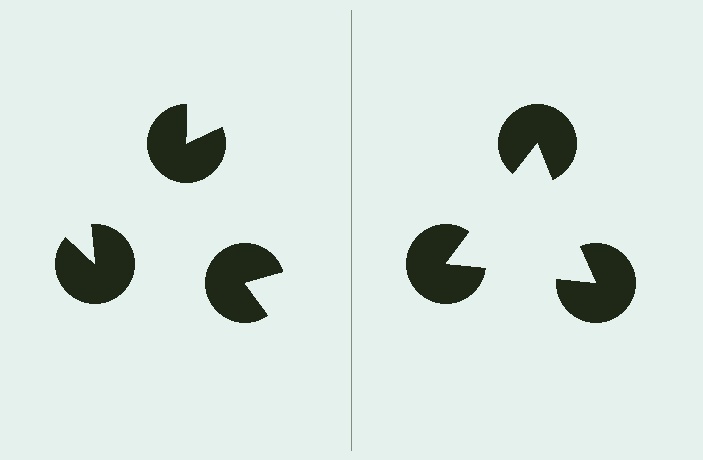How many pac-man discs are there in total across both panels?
6 — 3 on each side.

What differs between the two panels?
The pac-man discs are positioned identically on both sides; only the wedge orientations differ. On the right they align to a triangle; on the left they are misaligned.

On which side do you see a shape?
An illusory triangle appears on the right side. On the left side the wedge cuts are rotated, so no coherent shape forms.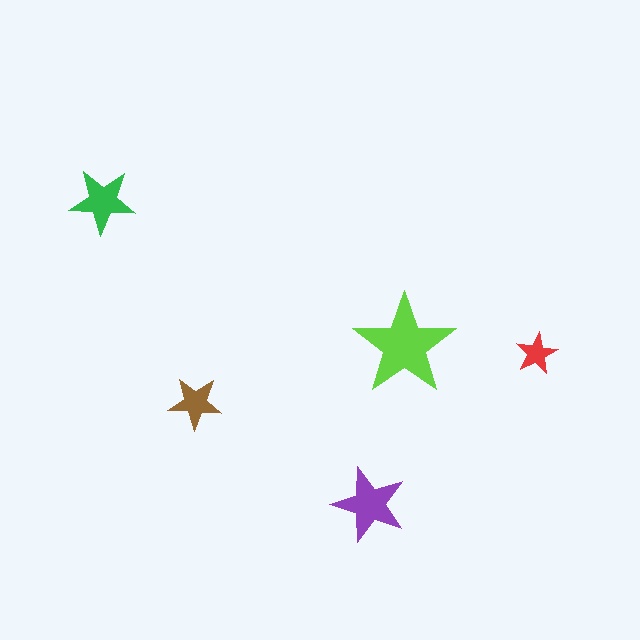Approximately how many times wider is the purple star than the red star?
About 2 times wider.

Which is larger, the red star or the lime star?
The lime one.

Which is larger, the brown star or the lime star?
The lime one.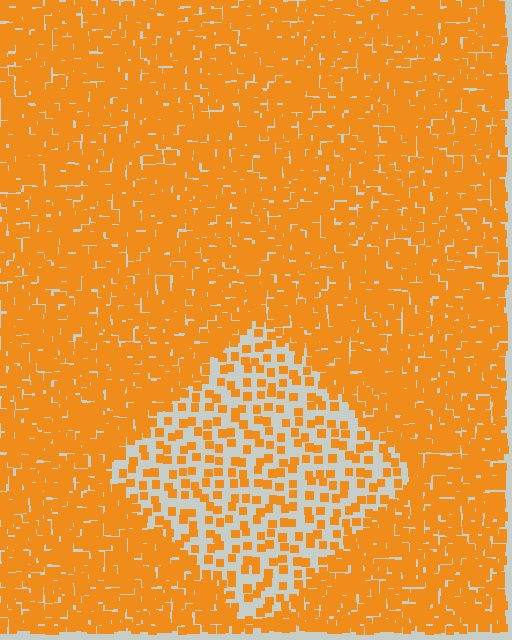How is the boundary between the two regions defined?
The boundary is defined by a change in element density (approximately 2.9x ratio). All elements are the same color, size, and shape.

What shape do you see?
I see a diamond.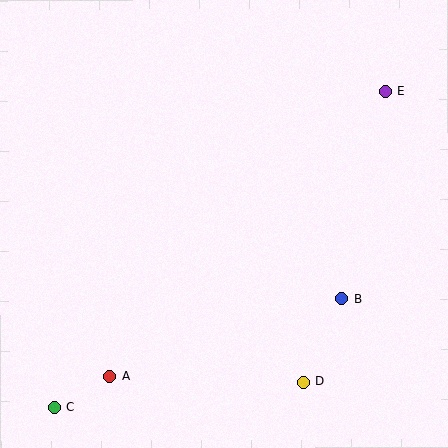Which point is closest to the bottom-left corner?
Point C is closest to the bottom-left corner.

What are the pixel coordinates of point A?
Point A is at (110, 376).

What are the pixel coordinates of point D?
Point D is at (303, 382).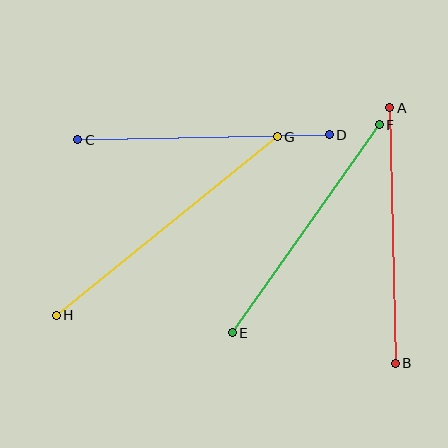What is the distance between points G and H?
The distance is approximately 284 pixels.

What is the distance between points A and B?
The distance is approximately 256 pixels.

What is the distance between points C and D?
The distance is approximately 252 pixels.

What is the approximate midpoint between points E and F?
The midpoint is at approximately (306, 229) pixels.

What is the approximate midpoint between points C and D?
The midpoint is at approximately (204, 137) pixels.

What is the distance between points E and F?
The distance is approximately 255 pixels.